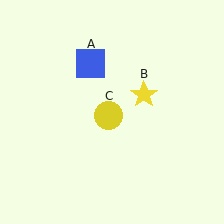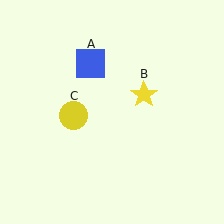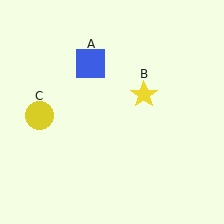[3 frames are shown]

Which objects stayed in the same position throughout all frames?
Blue square (object A) and yellow star (object B) remained stationary.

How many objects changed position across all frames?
1 object changed position: yellow circle (object C).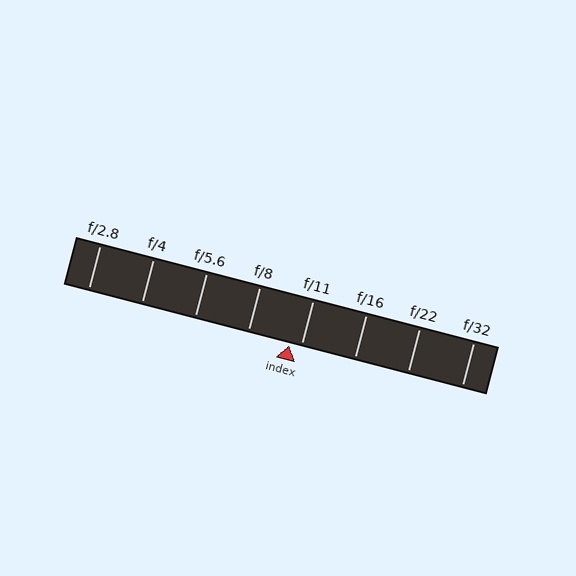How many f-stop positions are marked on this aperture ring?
There are 8 f-stop positions marked.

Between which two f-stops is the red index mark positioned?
The index mark is between f/8 and f/11.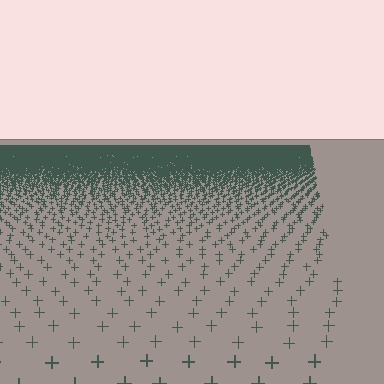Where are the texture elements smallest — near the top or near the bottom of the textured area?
Near the top.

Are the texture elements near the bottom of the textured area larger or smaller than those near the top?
Larger. Near the bottom, elements are closer to the viewer and appear at a bigger on-screen size.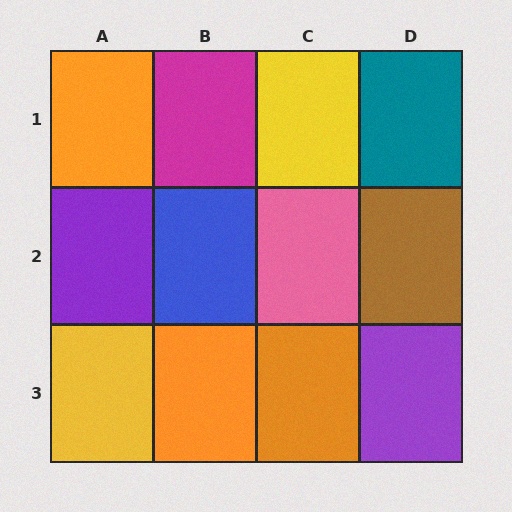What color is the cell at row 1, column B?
Magenta.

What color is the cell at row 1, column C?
Yellow.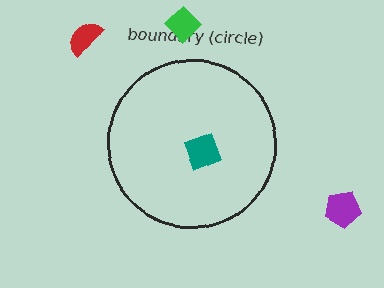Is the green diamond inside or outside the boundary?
Outside.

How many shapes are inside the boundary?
1 inside, 3 outside.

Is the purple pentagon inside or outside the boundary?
Outside.